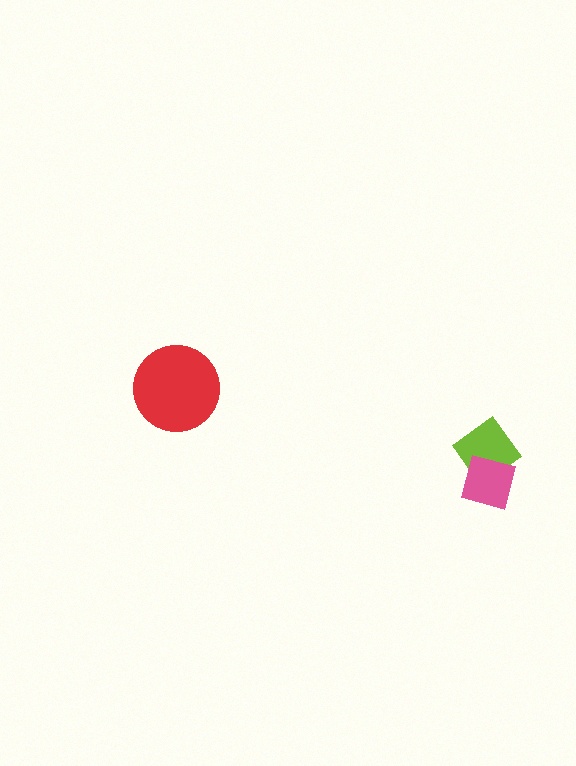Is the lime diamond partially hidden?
Yes, it is partially covered by another shape.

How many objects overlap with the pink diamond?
1 object overlaps with the pink diamond.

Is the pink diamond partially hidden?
No, no other shape covers it.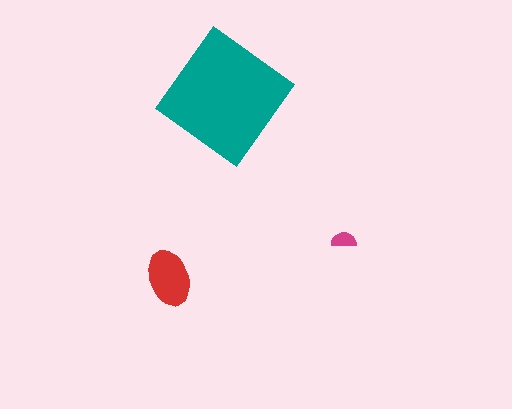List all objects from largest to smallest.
The teal diamond, the red ellipse, the magenta semicircle.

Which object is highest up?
The teal diamond is topmost.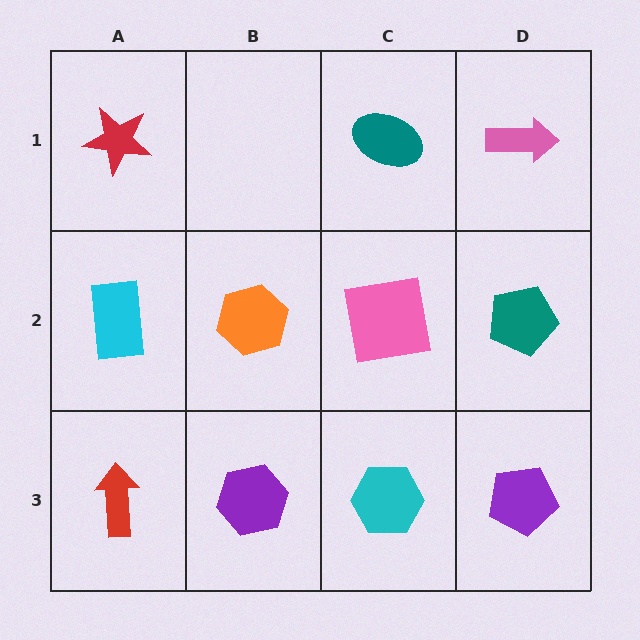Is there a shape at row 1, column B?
No, that cell is empty.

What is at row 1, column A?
A red star.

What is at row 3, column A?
A red arrow.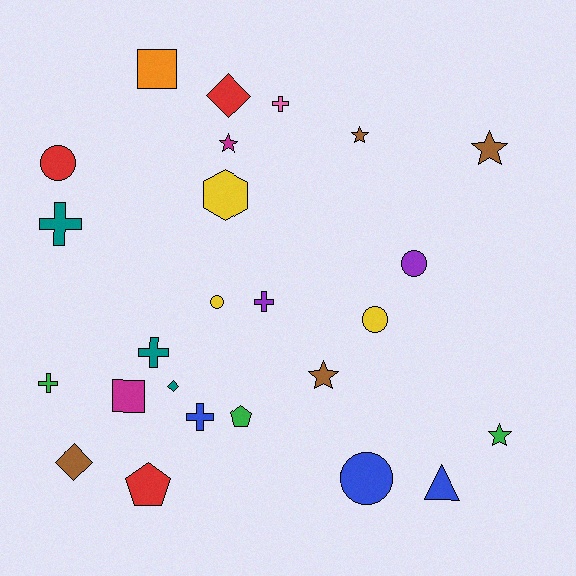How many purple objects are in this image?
There are 2 purple objects.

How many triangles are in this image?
There is 1 triangle.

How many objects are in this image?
There are 25 objects.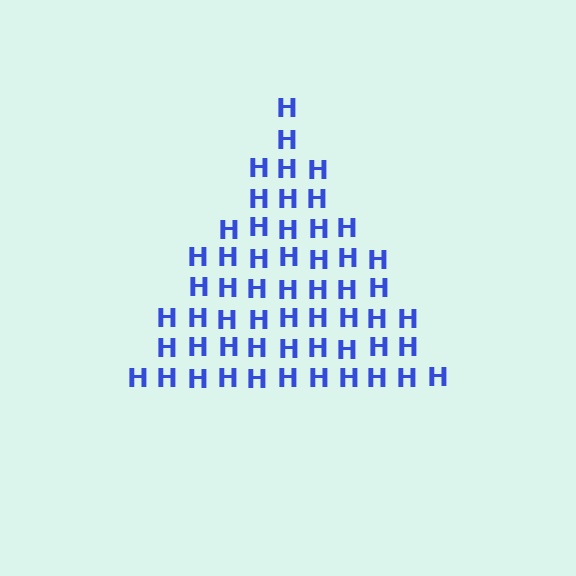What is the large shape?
The large shape is a triangle.